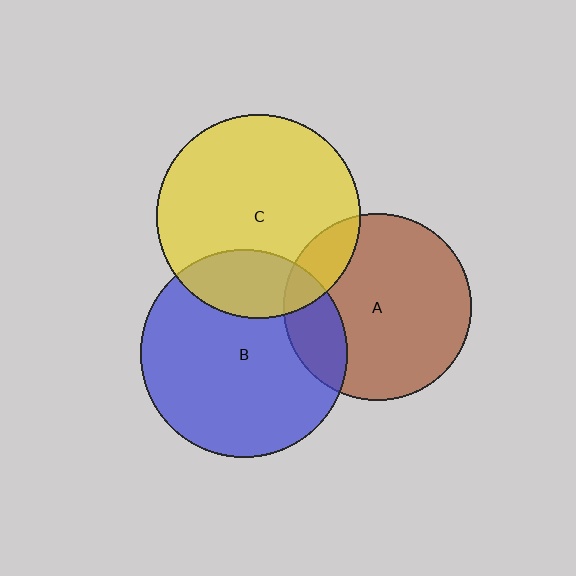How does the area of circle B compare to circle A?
Approximately 1.2 times.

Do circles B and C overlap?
Yes.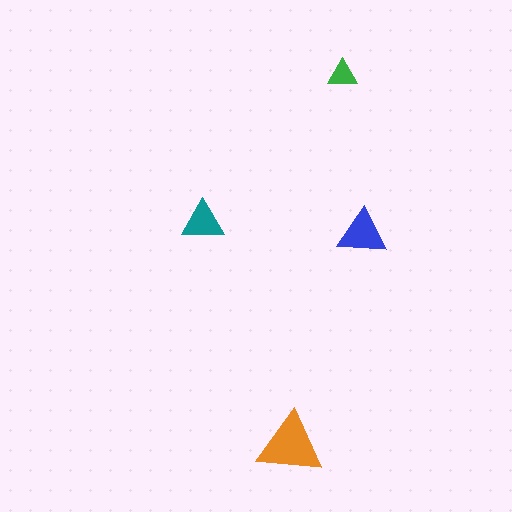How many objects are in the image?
There are 4 objects in the image.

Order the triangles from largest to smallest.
the orange one, the blue one, the teal one, the green one.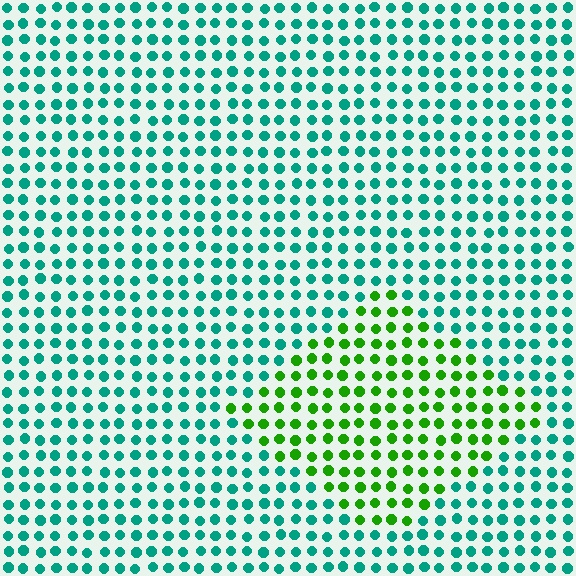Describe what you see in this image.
The image is filled with small teal elements in a uniform arrangement. A diamond-shaped region is visible where the elements are tinted to a slightly different hue, forming a subtle color boundary.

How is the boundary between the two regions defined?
The boundary is defined purely by a slight shift in hue (about 57 degrees). Spacing, size, and orientation are identical on both sides.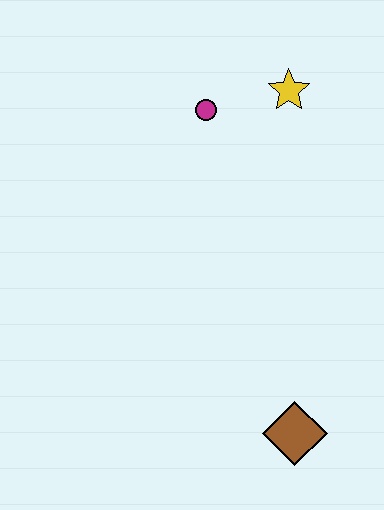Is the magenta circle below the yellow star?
Yes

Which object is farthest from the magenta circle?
The brown diamond is farthest from the magenta circle.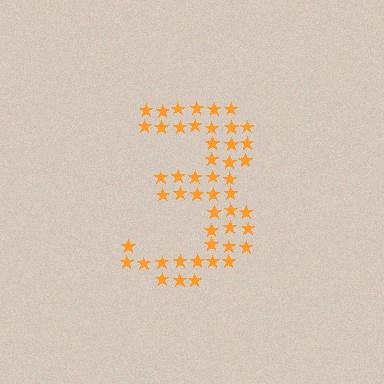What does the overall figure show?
The overall figure shows the digit 3.